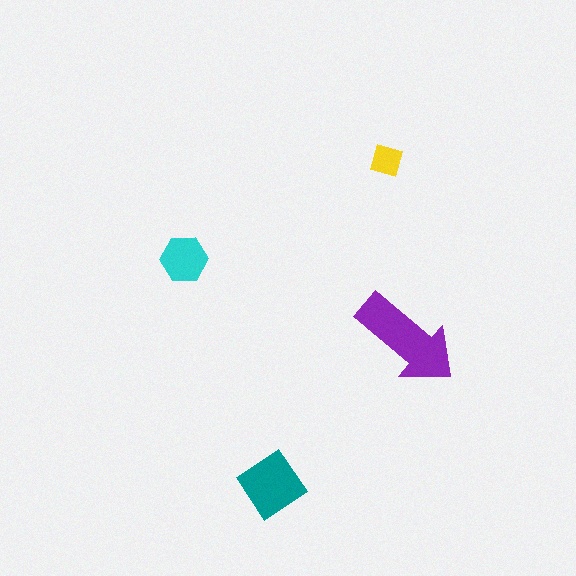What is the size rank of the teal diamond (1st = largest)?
2nd.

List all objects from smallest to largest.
The yellow diamond, the cyan hexagon, the teal diamond, the purple arrow.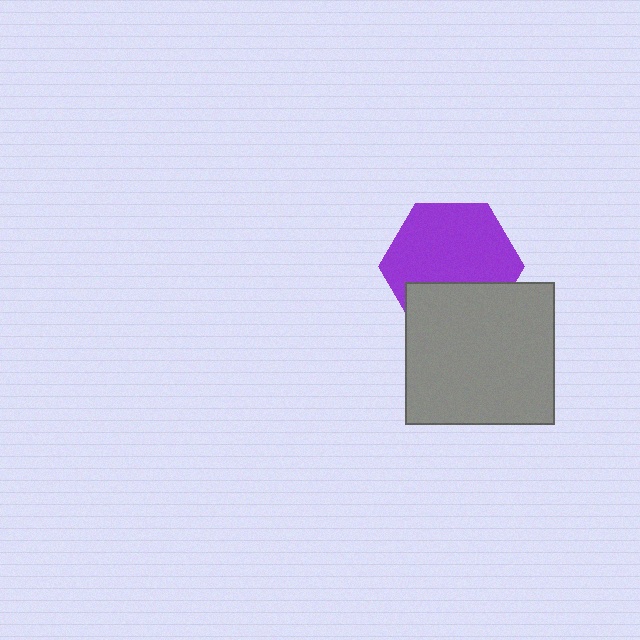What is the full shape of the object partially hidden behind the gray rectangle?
The partially hidden object is a purple hexagon.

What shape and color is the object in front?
The object in front is a gray rectangle.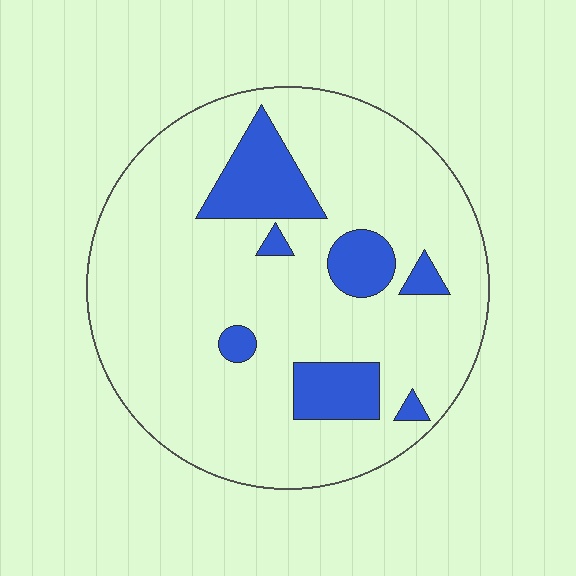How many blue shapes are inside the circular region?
7.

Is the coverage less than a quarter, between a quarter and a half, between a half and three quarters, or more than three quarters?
Less than a quarter.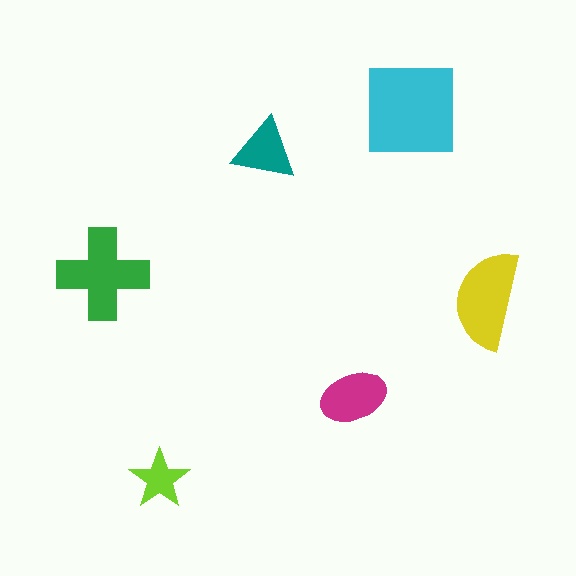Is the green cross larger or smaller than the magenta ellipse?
Larger.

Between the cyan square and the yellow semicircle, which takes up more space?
The cyan square.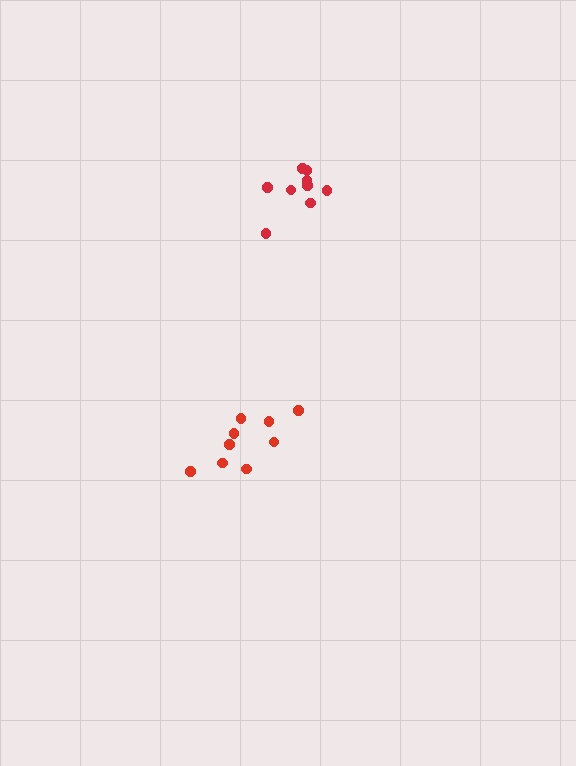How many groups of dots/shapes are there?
There are 2 groups.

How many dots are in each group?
Group 1: 9 dots, Group 2: 9 dots (18 total).